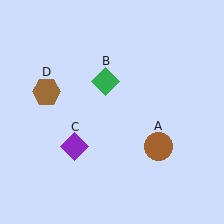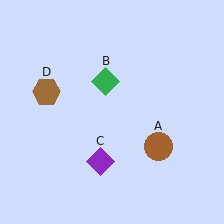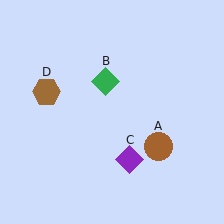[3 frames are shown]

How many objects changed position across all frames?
1 object changed position: purple diamond (object C).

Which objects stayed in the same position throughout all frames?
Brown circle (object A) and green diamond (object B) and brown hexagon (object D) remained stationary.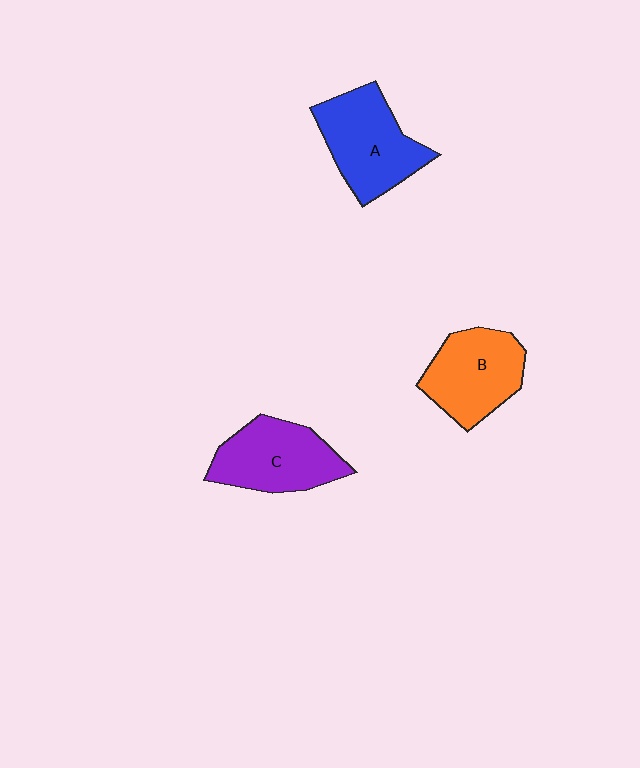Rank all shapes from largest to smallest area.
From largest to smallest: A (blue), C (purple), B (orange).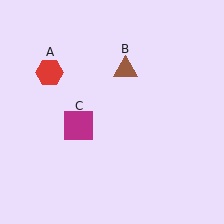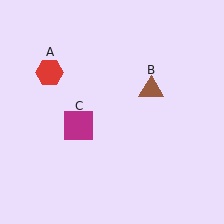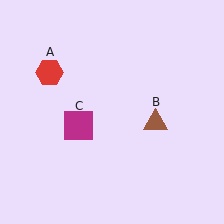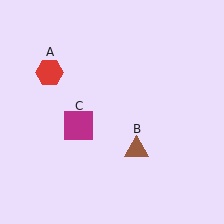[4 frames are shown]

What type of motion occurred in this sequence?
The brown triangle (object B) rotated clockwise around the center of the scene.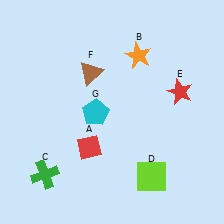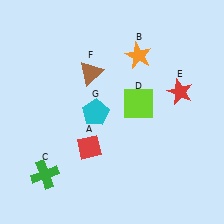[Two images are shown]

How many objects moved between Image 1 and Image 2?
1 object moved between the two images.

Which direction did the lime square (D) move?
The lime square (D) moved up.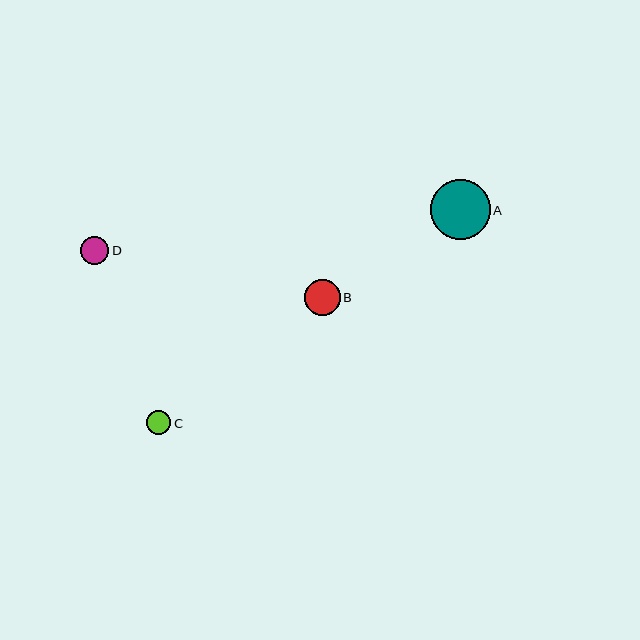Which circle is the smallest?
Circle C is the smallest with a size of approximately 25 pixels.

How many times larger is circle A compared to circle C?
Circle A is approximately 2.4 times the size of circle C.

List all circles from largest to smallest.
From largest to smallest: A, B, D, C.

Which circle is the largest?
Circle A is the largest with a size of approximately 59 pixels.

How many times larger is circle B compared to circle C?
Circle B is approximately 1.5 times the size of circle C.